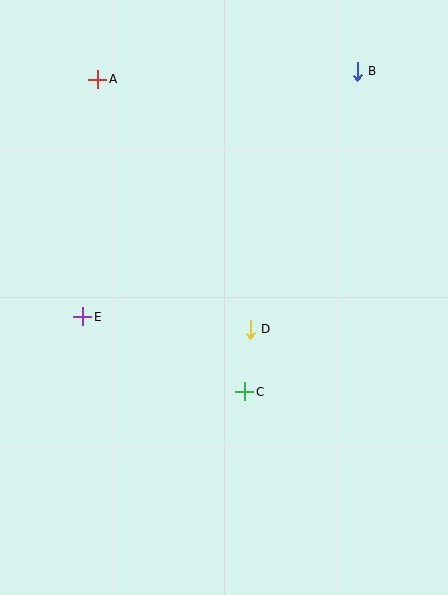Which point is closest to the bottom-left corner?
Point E is closest to the bottom-left corner.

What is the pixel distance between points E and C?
The distance between E and C is 179 pixels.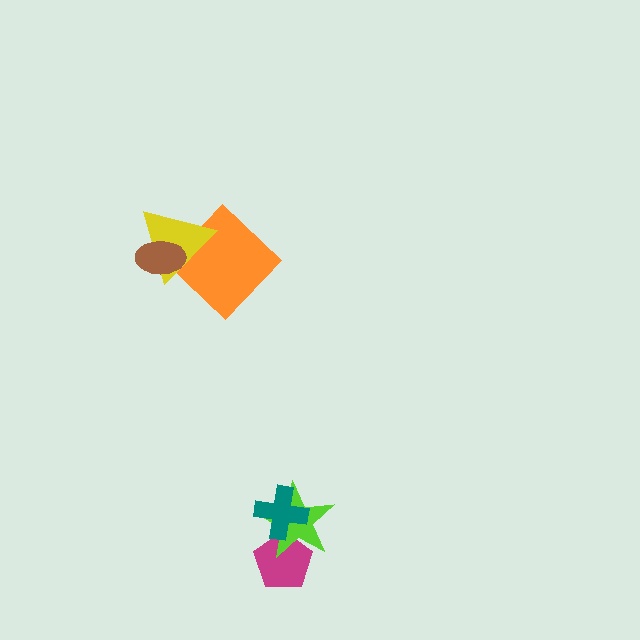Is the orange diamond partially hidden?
Yes, it is partially covered by another shape.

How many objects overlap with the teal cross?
2 objects overlap with the teal cross.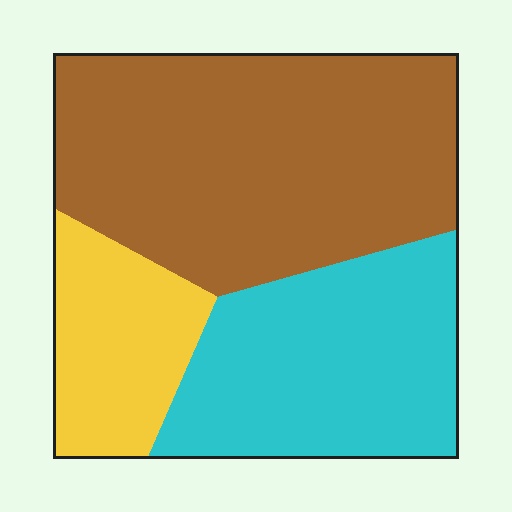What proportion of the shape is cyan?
Cyan covers around 30% of the shape.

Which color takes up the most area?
Brown, at roughly 50%.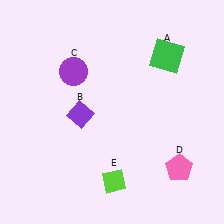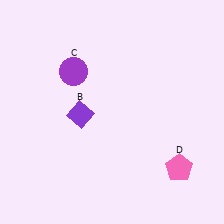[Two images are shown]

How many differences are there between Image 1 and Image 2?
There are 2 differences between the two images.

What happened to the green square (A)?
The green square (A) was removed in Image 2. It was in the top-right area of Image 1.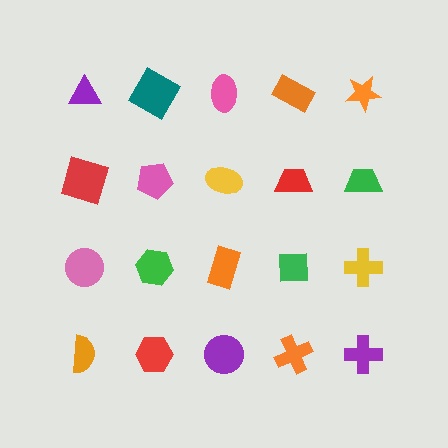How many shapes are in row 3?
5 shapes.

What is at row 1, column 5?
An orange star.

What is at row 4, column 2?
A red hexagon.